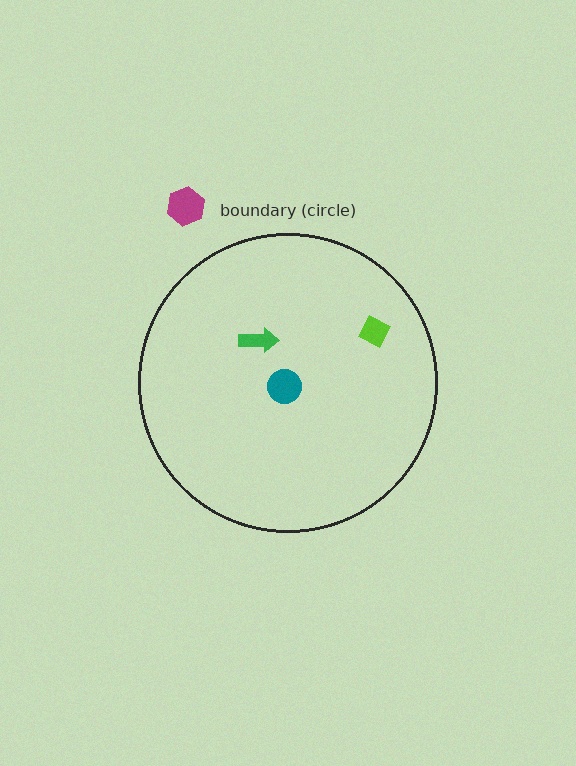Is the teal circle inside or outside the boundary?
Inside.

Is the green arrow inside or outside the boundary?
Inside.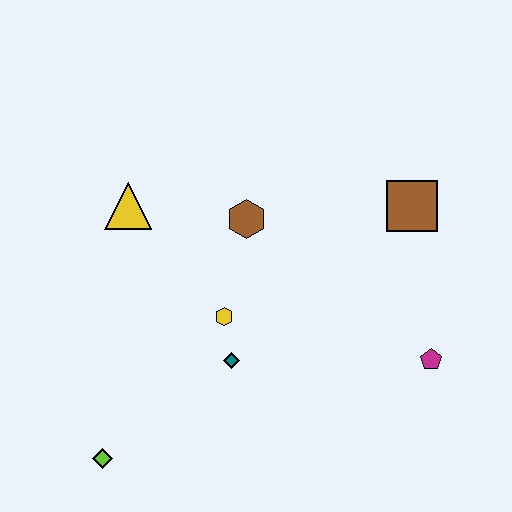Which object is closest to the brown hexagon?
The yellow hexagon is closest to the brown hexagon.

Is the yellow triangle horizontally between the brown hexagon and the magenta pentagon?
No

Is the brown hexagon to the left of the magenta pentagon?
Yes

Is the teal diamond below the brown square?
Yes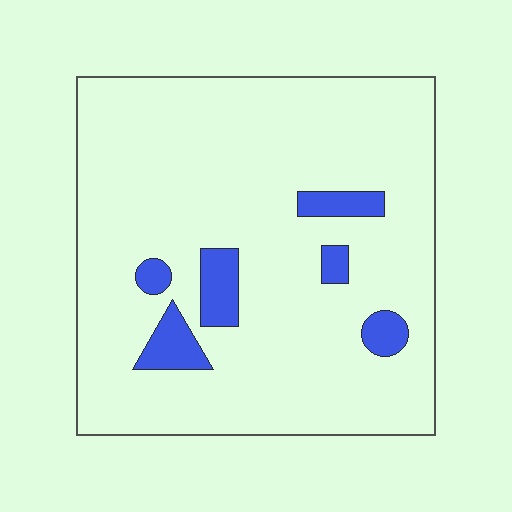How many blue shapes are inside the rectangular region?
6.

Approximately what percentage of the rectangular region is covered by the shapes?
Approximately 10%.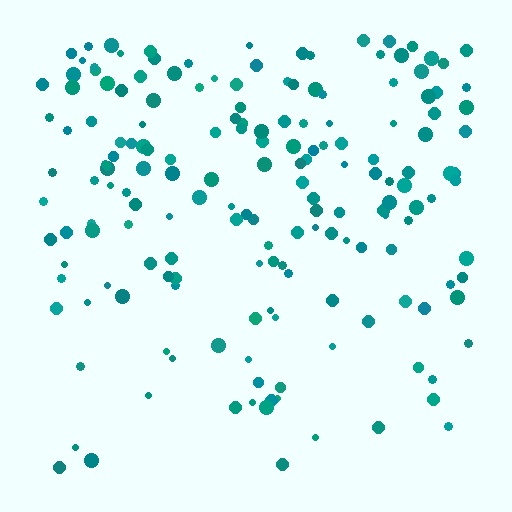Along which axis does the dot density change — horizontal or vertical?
Vertical.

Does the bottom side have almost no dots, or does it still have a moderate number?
Still a moderate number, just noticeably fewer than the top.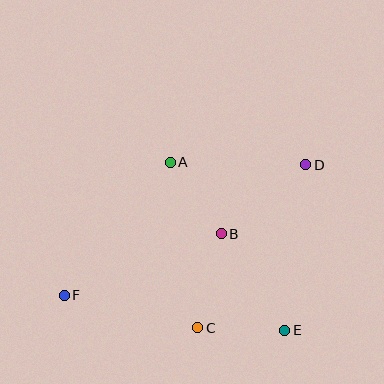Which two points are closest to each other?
Points C and E are closest to each other.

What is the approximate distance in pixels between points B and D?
The distance between B and D is approximately 109 pixels.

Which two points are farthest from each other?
Points D and F are farthest from each other.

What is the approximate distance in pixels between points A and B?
The distance between A and B is approximately 88 pixels.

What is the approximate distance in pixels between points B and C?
The distance between B and C is approximately 97 pixels.